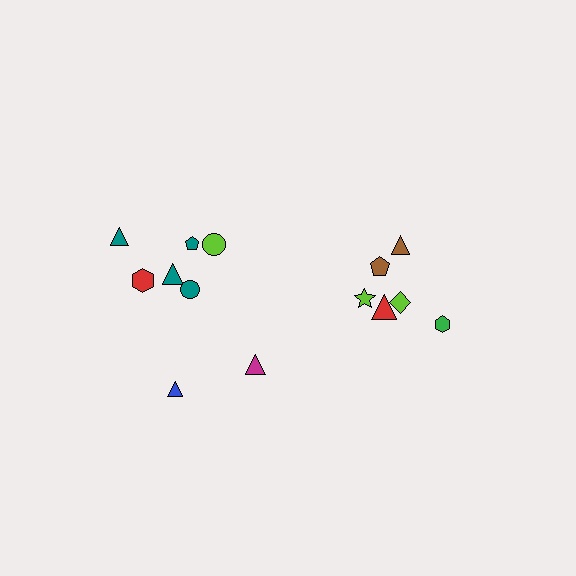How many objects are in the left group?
There are 8 objects.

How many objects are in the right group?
There are 6 objects.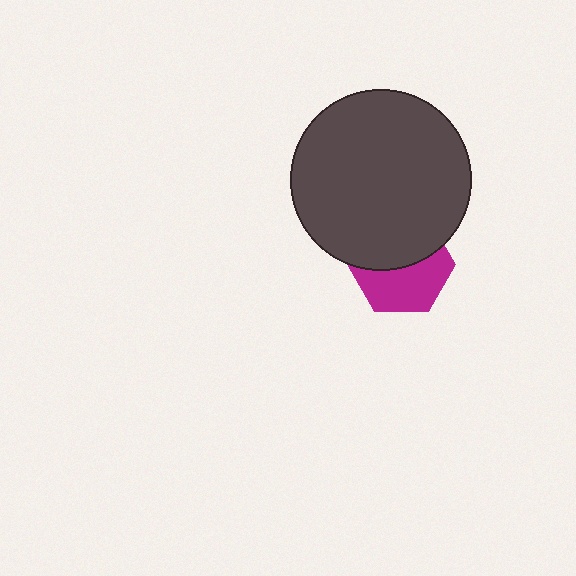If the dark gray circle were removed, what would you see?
You would see the complete magenta hexagon.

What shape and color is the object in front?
The object in front is a dark gray circle.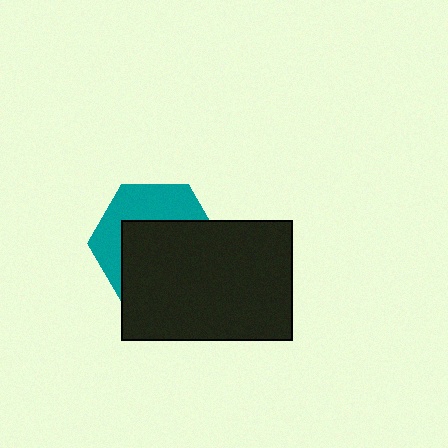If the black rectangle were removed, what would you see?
You would see the complete teal hexagon.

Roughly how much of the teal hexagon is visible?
A small part of it is visible (roughly 40%).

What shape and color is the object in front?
The object in front is a black rectangle.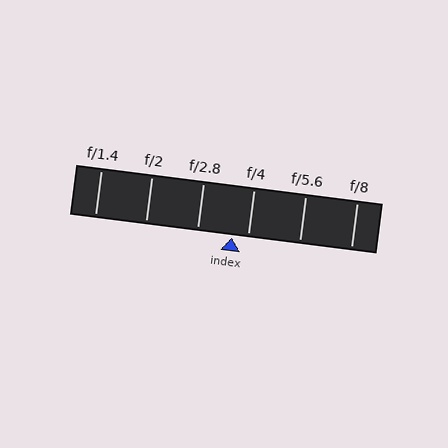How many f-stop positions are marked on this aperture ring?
There are 6 f-stop positions marked.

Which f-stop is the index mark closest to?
The index mark is closest to f/4.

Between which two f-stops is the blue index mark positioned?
The index mark is between f/2.8 and f/4.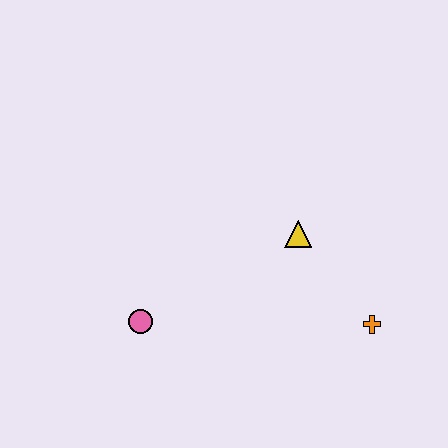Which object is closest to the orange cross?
The yellow triangle is closest to the orange cross.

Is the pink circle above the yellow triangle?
No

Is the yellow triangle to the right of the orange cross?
No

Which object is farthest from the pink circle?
The orange cross is farthest from the pink circle.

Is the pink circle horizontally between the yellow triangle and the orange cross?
No